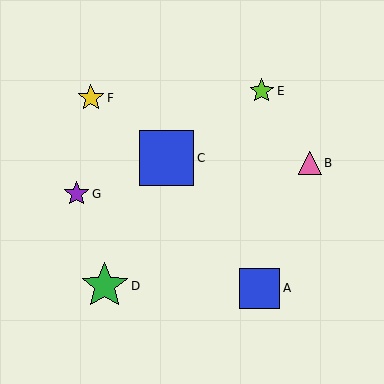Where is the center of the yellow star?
The center of the yellow star is at (91, 98).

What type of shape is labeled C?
Shape C is a blue square.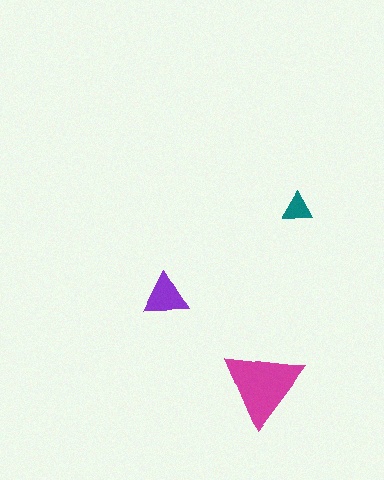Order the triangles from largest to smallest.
the magenta one, the purple one, the teal one.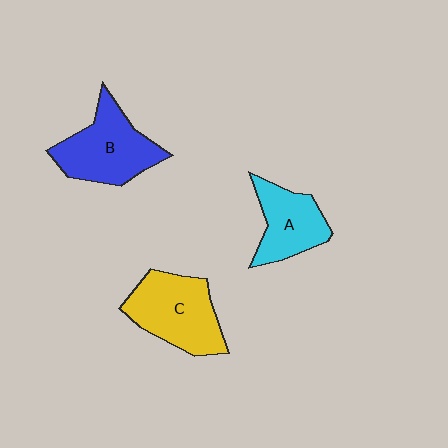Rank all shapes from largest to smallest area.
From largest to smallest: C (yellow), B (blue), A (cyan).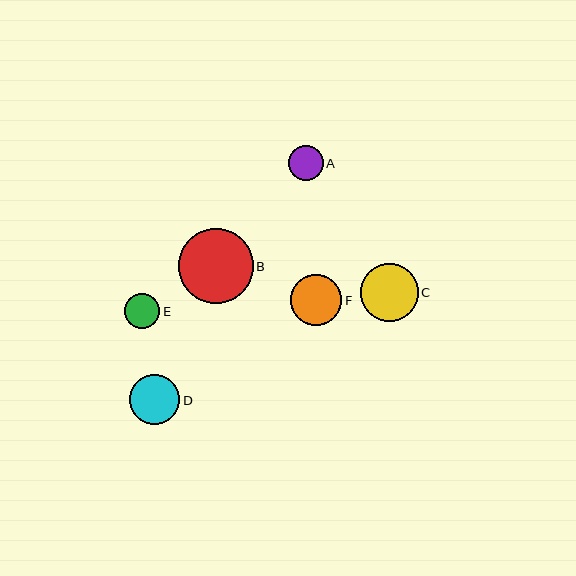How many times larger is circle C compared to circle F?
Circle C is approximately 1.1 times the size of circle F.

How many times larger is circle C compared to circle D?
Circle C is approximately 1.1 times the size of circle D.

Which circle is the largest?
Circle B is the largest with a size of approximately 75 pixels.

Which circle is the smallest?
Circle A is the smallest with a size of approximately 35 pixels.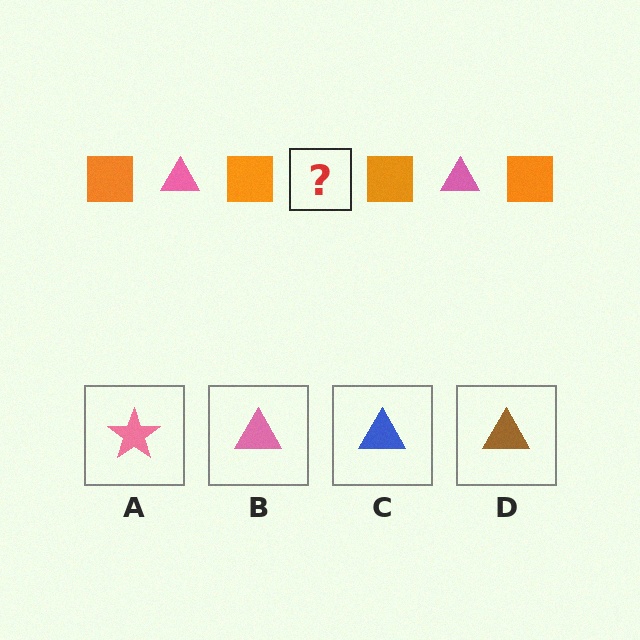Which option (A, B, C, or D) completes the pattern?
B.